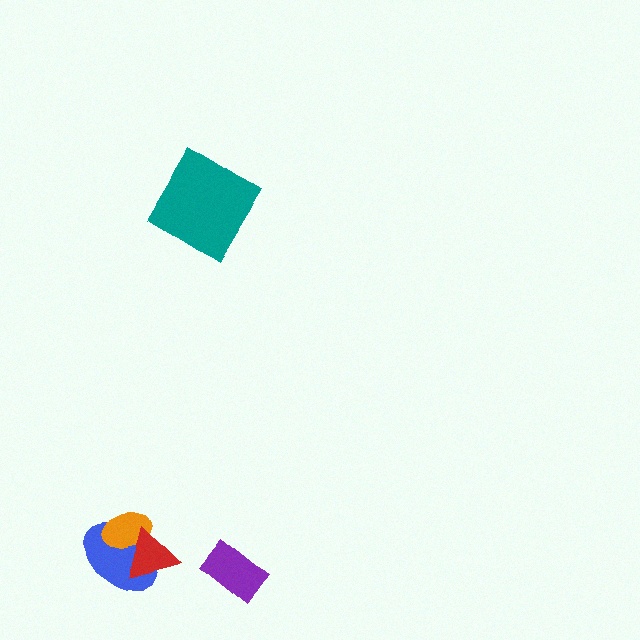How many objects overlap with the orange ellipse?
2 objects overlap with the orange ellipse.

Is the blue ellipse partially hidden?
Yes, it is partially covered by another shape.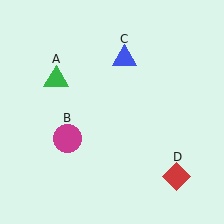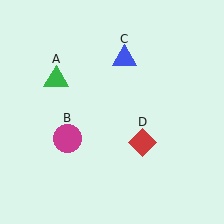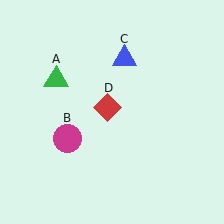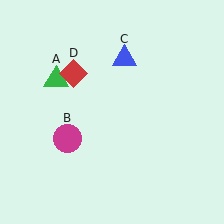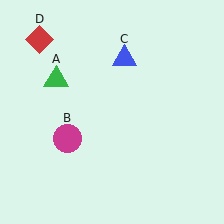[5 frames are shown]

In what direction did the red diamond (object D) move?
The red diamond (object D) moved up and to the left.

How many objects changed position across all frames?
1 object changed position: red diamond (object D).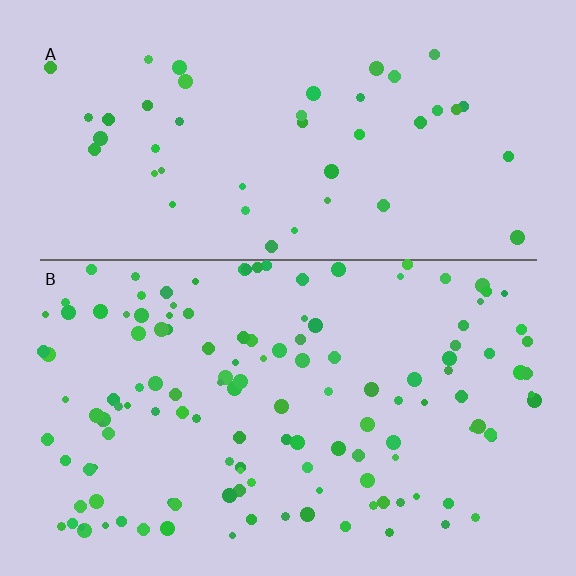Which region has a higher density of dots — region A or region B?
B (the bottom).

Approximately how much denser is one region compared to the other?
Approximately 2.8× — region B over region A.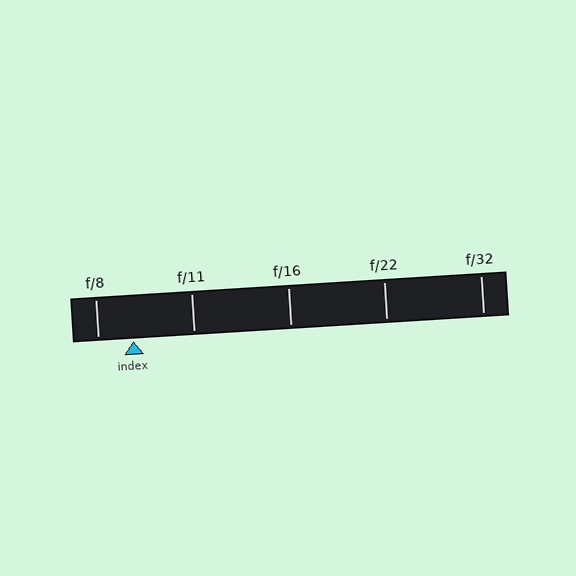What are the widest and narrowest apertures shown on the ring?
The widest aperture shown is f/8 and the narrowest is f/32.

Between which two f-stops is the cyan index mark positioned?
The index mark is between f/8 and f/11.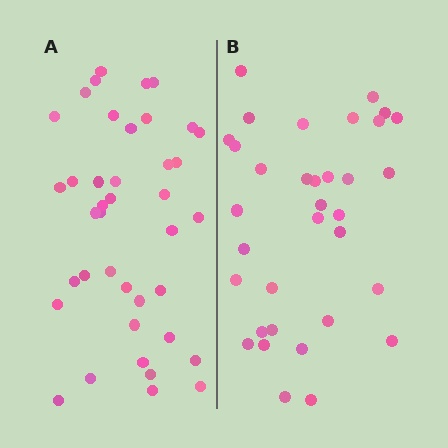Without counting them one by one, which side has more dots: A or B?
Region A (the left region) has more dots.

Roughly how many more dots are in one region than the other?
Region A has about 6 more dots than region B.